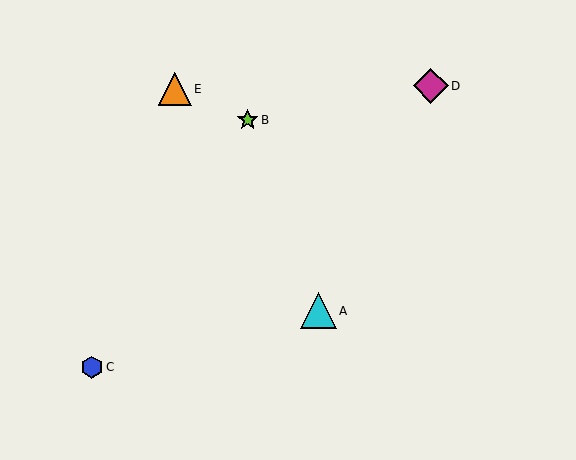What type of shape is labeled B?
Shape B is a lime star.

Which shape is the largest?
The cyan triangle (labeled A) is the largest.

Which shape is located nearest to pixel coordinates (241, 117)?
The lime star (labeled B) at (248, 120) is nearest to that location.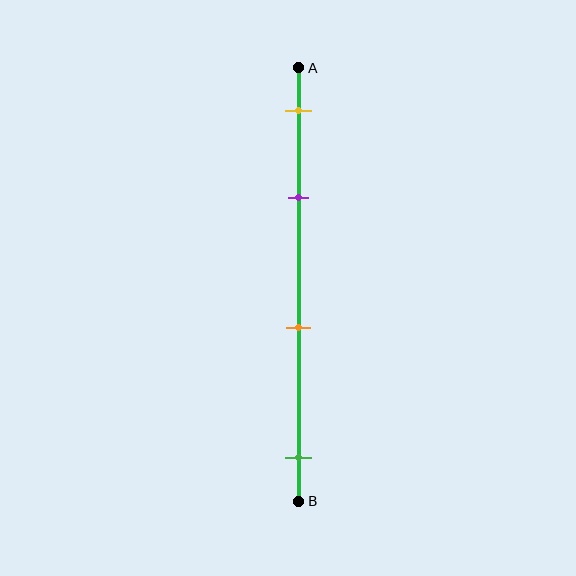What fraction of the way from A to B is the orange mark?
The orange mark is approximately 60% (0.6) of the way from A to B.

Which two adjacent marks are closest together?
The yellow and purple marks are the closest adjacent pair.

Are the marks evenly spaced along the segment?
No, the marks are not evenly spaced.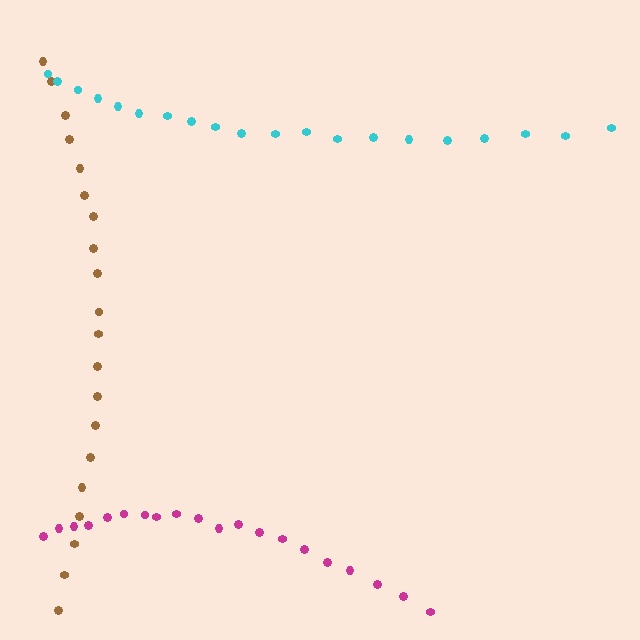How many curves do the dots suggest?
There are 3 distinct paths.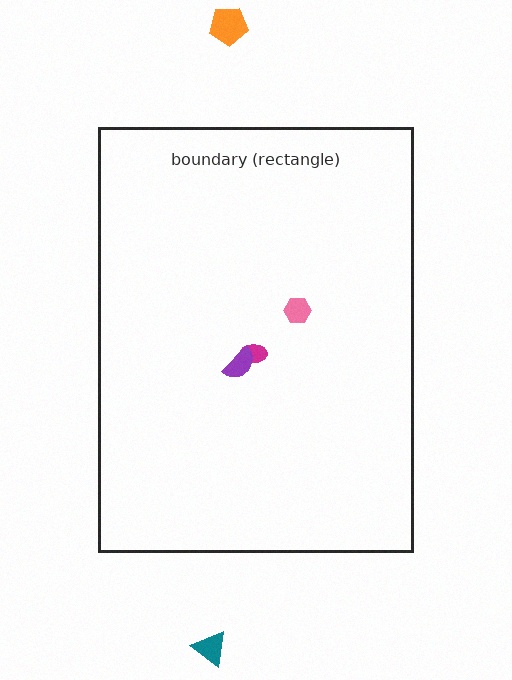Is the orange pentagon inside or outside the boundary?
Outside.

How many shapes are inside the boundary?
3 inside, 2 outside.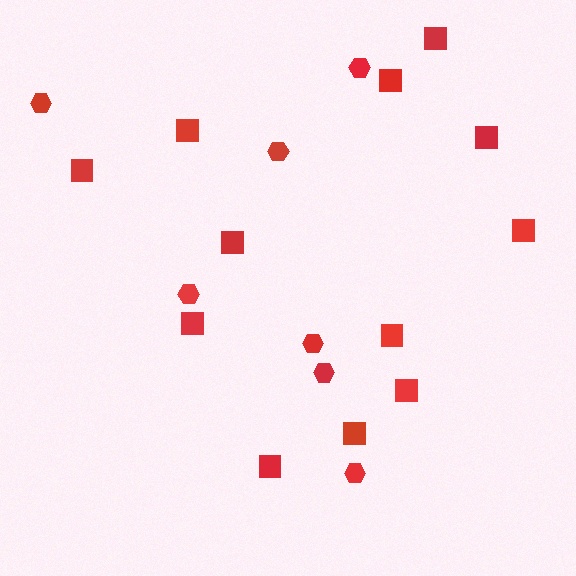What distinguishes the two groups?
There are 2 groups: one group of squares (12) and one group of hexagons (7).